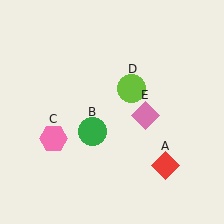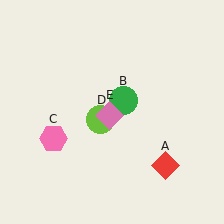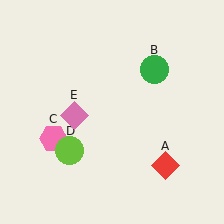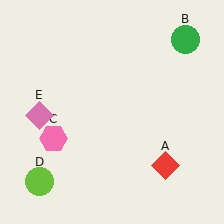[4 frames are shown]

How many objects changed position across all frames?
3 objects changed position: green circle (object B), lime circle (object D), pink diamond (object E).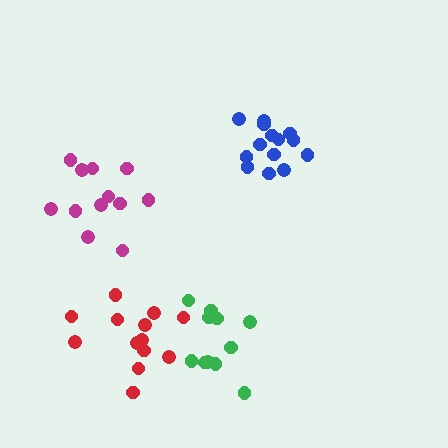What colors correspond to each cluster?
The clusters are colored: blue, magenta, green, red.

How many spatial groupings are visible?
There are 4 spatial groupings.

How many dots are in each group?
Group 1: 14 dots, Group 2: 12 dots, Group 3: 11 dots, Group 4: 13 dots (50 total).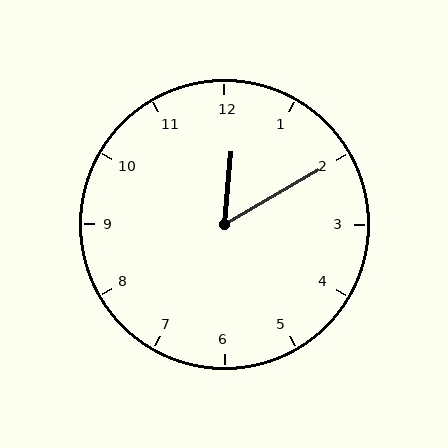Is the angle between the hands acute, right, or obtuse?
It is acute.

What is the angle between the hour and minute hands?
Approximately 55 degrees.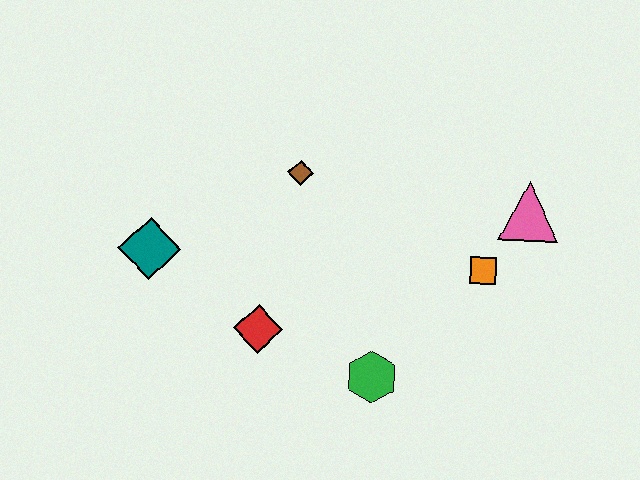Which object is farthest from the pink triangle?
The teal diamond is farthest from the pink triangle.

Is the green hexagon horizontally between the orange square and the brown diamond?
Yes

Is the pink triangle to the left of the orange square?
No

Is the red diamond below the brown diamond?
Yes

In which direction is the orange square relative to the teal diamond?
The orange square is to the right of the teal diamond.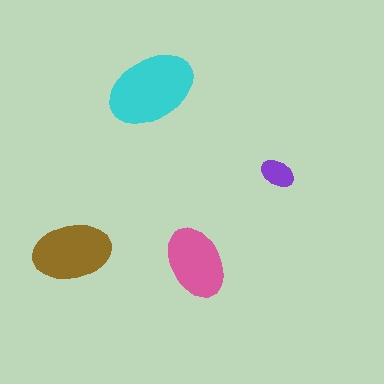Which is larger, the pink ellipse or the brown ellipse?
The brown one.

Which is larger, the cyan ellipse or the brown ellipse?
The cyan one.